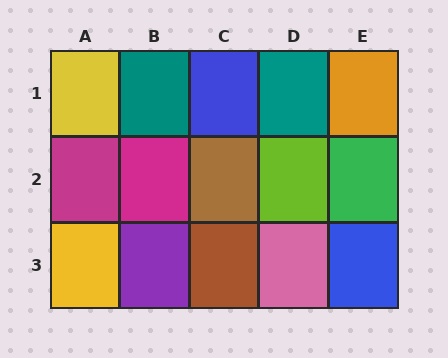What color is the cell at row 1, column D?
Teal.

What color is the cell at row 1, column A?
Yellow.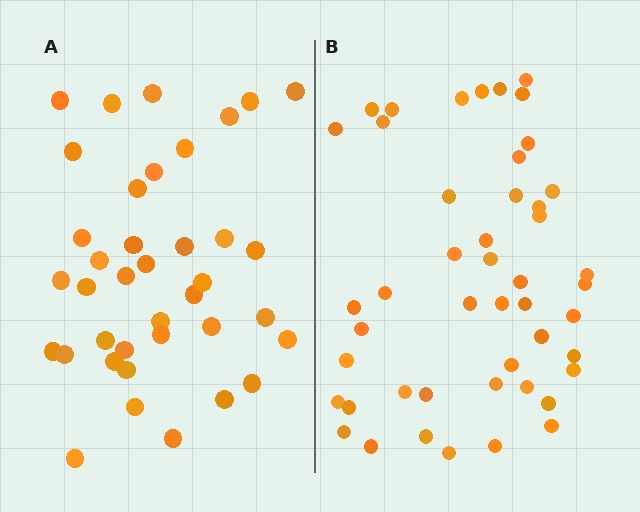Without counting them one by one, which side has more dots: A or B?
Region B (the right region) has more dots.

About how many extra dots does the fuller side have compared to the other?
Region B has roughly 8 or so more dots than region A.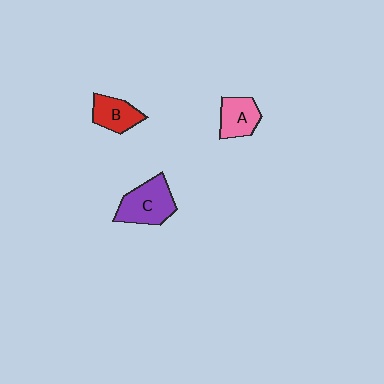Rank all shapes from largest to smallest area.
From largest to smallest: C (purple), A (pink), B (red).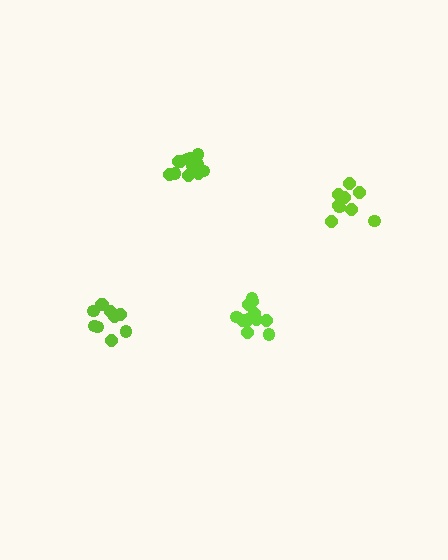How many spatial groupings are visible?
There are 4 spatial groupings.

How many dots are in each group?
Group 1: 10 dots, Group 2: 9 dots, Group 3: 12 dots, Group 4: 12 dots (43 total).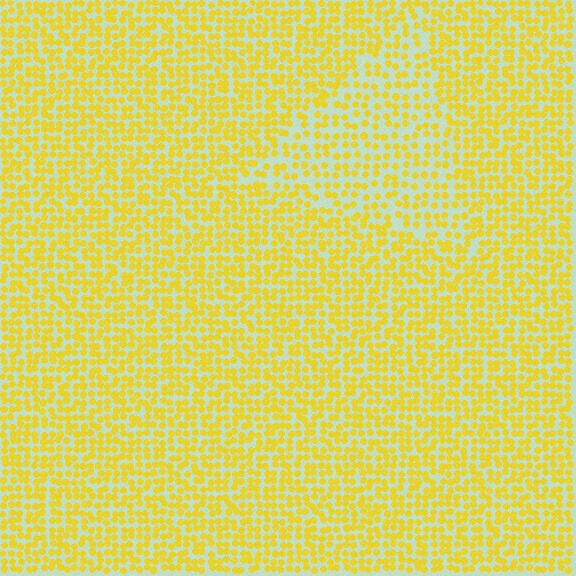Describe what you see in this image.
The image contains small yellow elements arranged at two different densities. A triangle-shaped region is visible where the elements are less densely packed than the surrounding area.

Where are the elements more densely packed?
The elements are more densely packed outside the triangle boundary.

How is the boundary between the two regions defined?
The boundary is defined by a change in element density (approximately 1.6x ratio). All elements are the same color, size, and shape.